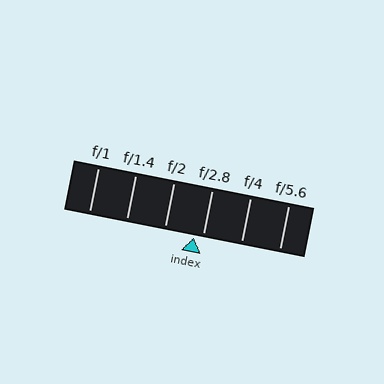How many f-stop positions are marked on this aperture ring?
There are 6 f-stop positions marked.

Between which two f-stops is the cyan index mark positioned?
The index mark is between f/2 and f/2.8.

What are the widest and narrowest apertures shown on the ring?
The widest aperture shown is f/1 and the narrowest is f/5.6.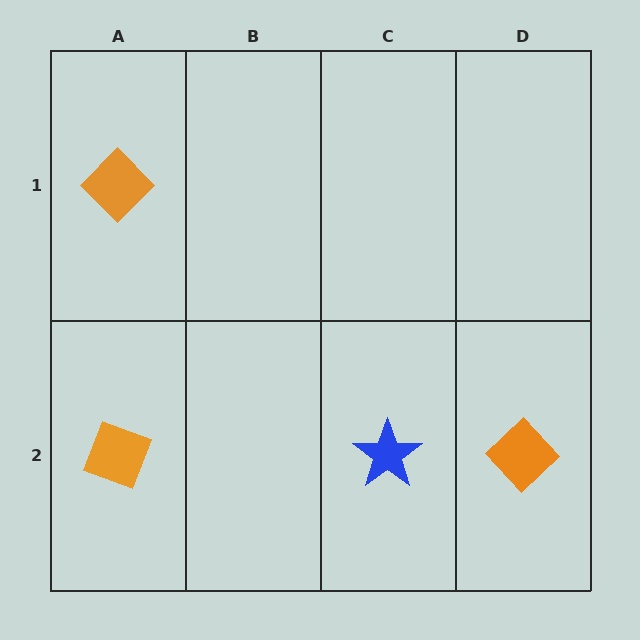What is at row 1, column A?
An orange diamond.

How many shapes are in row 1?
1 shape.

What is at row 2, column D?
An orange diamond.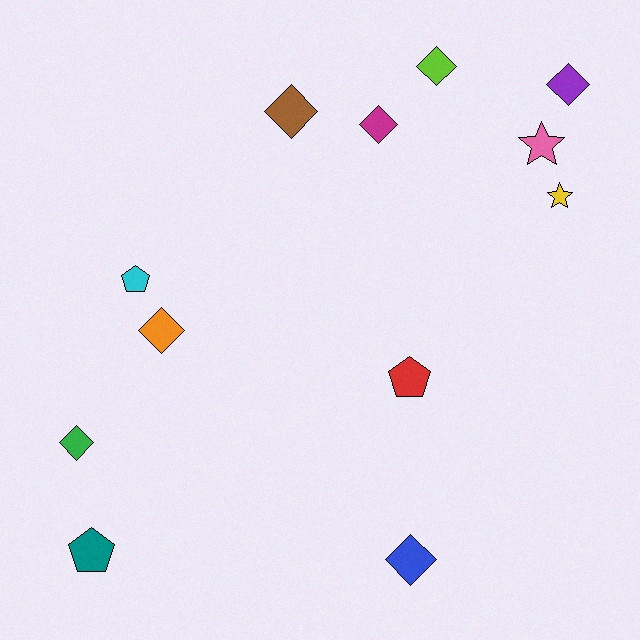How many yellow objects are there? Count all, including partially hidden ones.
There is 1 yellow object.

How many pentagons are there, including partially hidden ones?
There are 3 pentagons.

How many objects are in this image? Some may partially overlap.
There are 12 objects.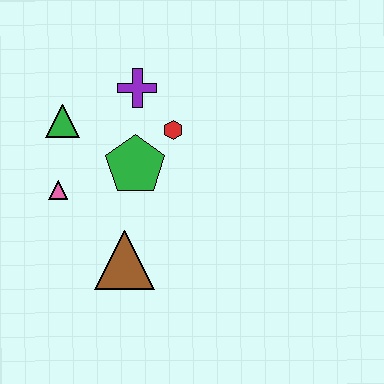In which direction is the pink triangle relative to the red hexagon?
The pink triangle is to the left of the red hexagon.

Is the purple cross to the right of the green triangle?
Yes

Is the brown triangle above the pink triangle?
No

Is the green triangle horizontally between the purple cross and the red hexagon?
No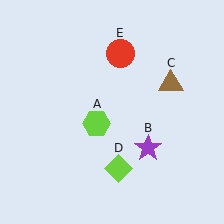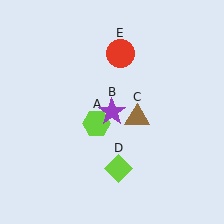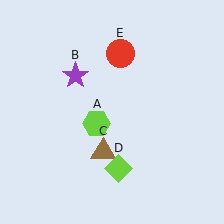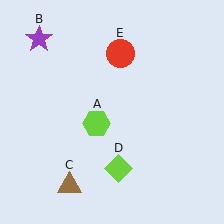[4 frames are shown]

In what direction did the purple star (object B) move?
The purple star (object B) moved up and to the left.